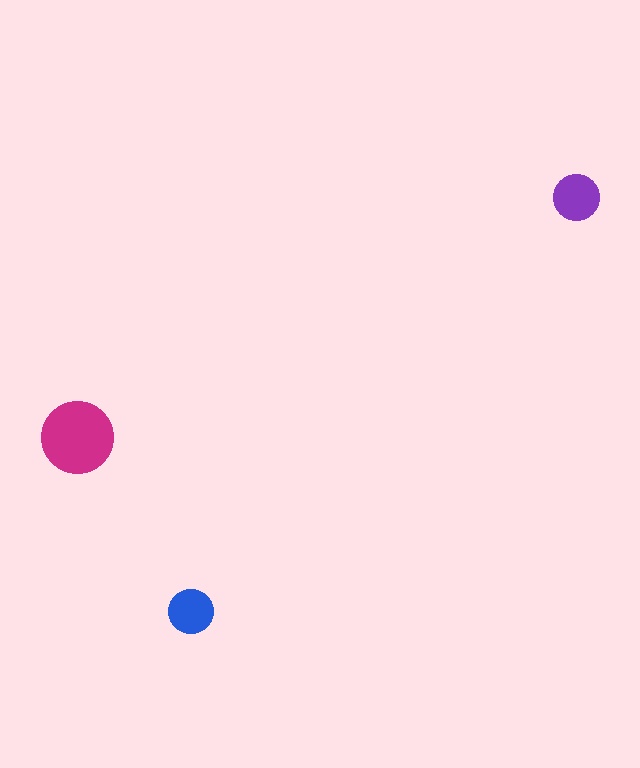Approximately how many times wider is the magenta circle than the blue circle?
About 1.5 times wider.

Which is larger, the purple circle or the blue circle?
The purple one.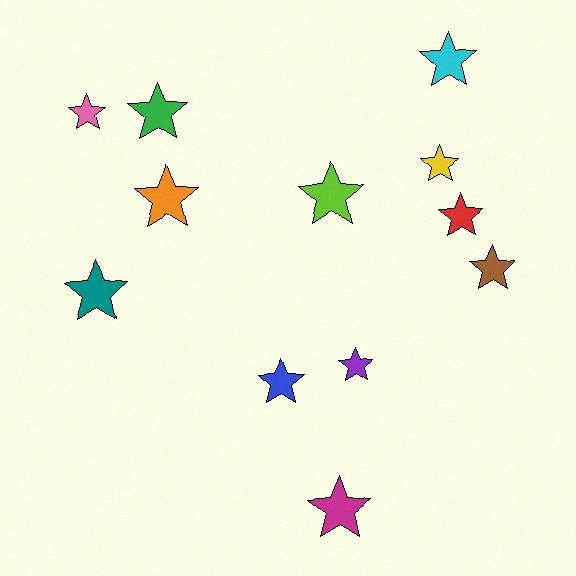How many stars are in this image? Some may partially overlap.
There are 12 stars.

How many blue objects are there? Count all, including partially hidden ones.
There is 1 blue object.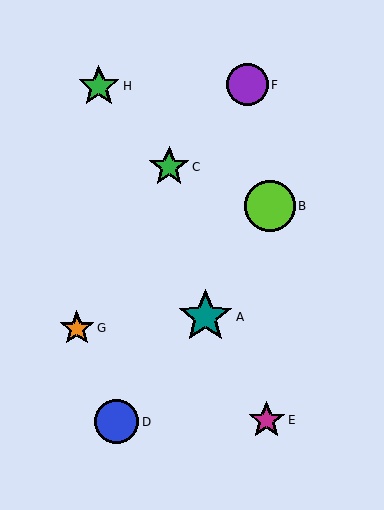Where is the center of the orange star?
The center of the orange star is at (76, 328).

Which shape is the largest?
The teal star (labeled A) is the largest.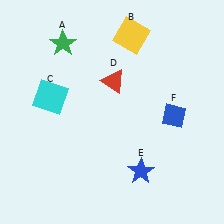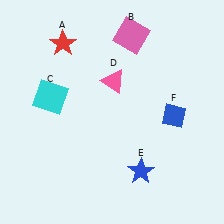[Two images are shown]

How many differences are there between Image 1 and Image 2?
There are 3 differences between the two images.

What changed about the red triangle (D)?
In Image 1, D is red. In Image 2, it changed to pink.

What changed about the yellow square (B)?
In Image 1, B is yellow. In Image 2, it changed to pink.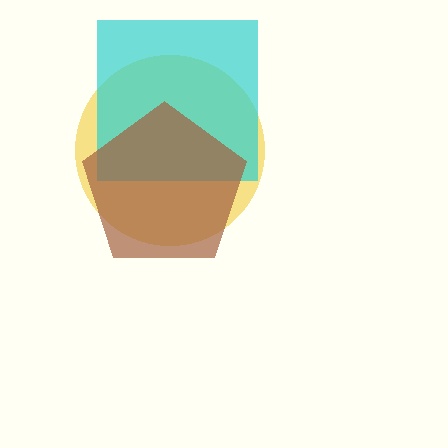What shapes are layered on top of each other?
The layered shapes are: a yellow circle, a cyan square, a brown pentagon.